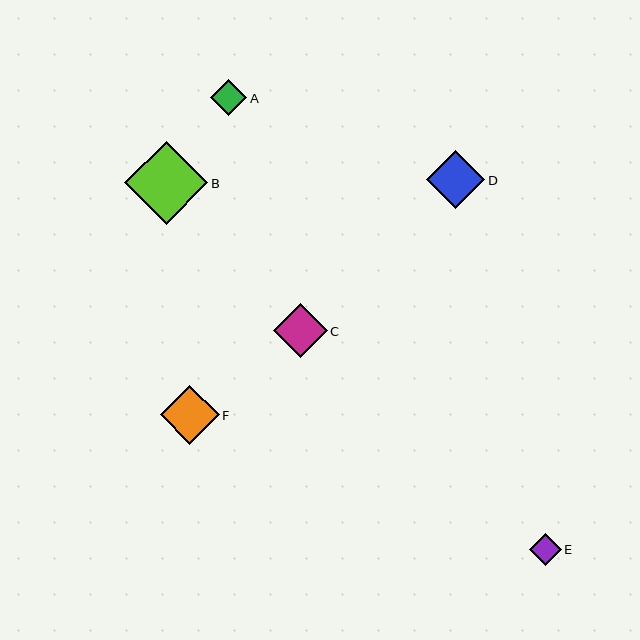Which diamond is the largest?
Diamond B is the largest with a size of approximately 83 pixels.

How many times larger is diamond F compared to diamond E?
Diamond F is approximately 1.8 times the size of diamond E.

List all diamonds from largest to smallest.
From largest to smallest: B, F, D, C, A, E.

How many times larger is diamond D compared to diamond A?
Diamond D is approximately 1.6 times the size of diamond A.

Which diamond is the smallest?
Diamond E is the smallest with a size of approximately 32 pixels.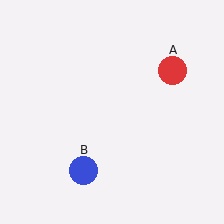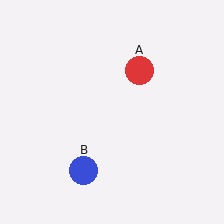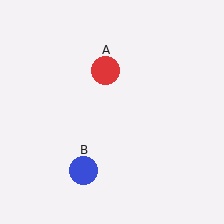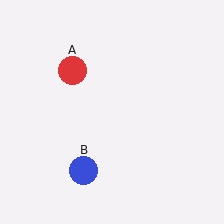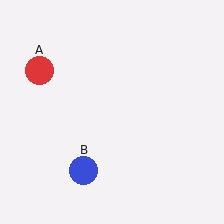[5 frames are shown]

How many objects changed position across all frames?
1 object changed position: red circle (object A).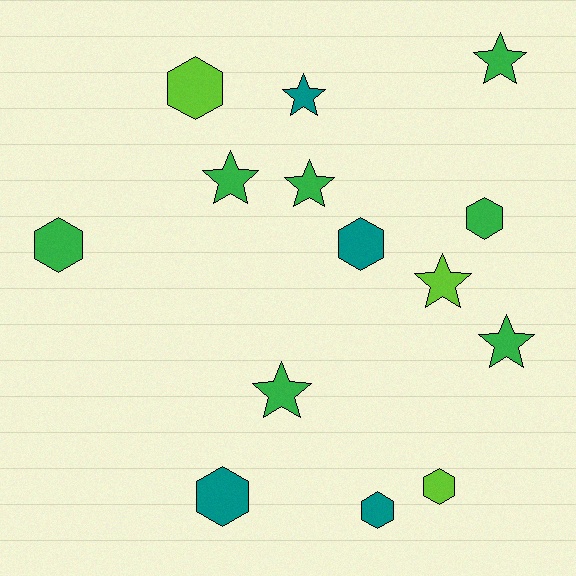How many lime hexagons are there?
There are 2 lime hexagons.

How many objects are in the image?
There are 14 objects.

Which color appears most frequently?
Green, with 7 objects.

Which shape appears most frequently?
Star, with 7 objects.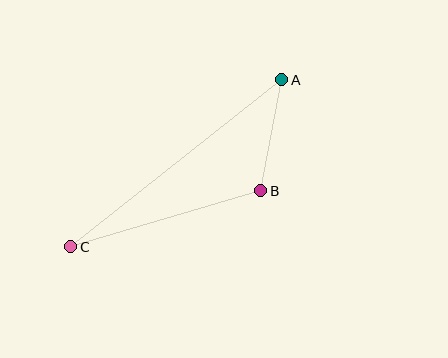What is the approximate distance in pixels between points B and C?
The distance between B and C is approximately 198 pixels.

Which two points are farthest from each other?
Points A and C are farthest from each other.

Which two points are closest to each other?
Points A and B are closest to each other.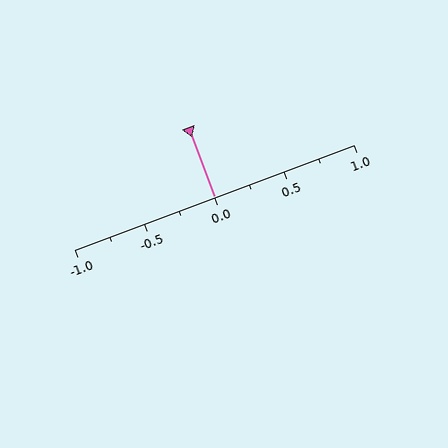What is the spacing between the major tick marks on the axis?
The major ticks are spaced 0.5 apart.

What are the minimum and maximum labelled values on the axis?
The axis runs from -1.0 to 1.0.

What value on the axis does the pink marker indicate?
The marker indicates approximately 0.